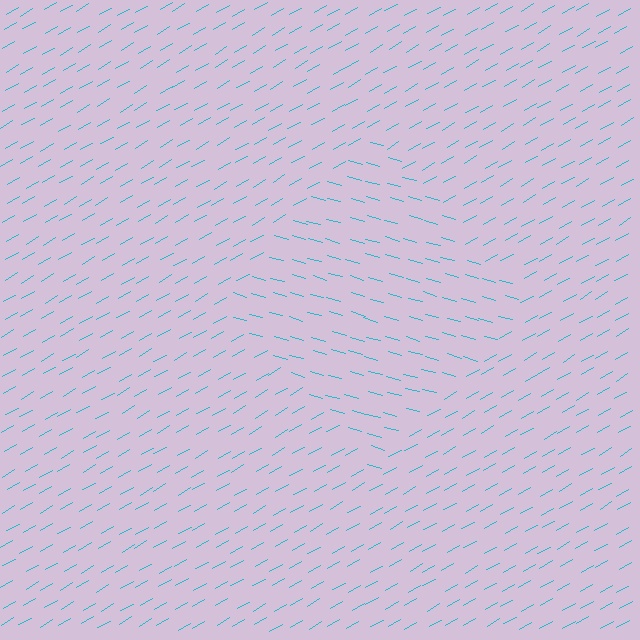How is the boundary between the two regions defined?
The boundary is defined purely by a change in line orientation (approximately 45 degrees difference). All lines are the same color and thickness.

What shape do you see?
I see a diamond.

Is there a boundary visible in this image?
Yes, there is a texture boundary formed by a change in line orientation.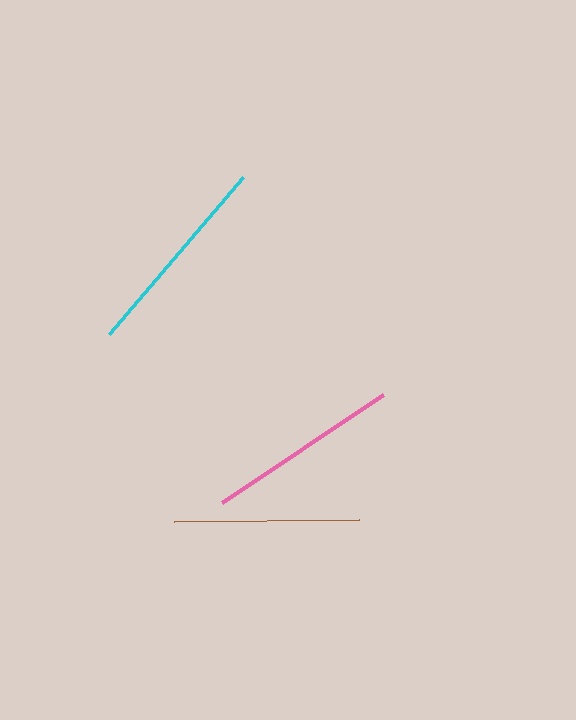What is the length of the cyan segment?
The cyan segment is approximately 206 pixels long.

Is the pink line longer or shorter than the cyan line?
The cyan line is longer than the pink line.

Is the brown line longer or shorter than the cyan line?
The cyan line is longer than the brown line.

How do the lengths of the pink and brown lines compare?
The pink and brown lines are approximately the same length.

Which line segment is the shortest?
The brown line is the shortest at approximately 185 pixels.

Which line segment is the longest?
The cyan line is the longest at approximately 206 pixels.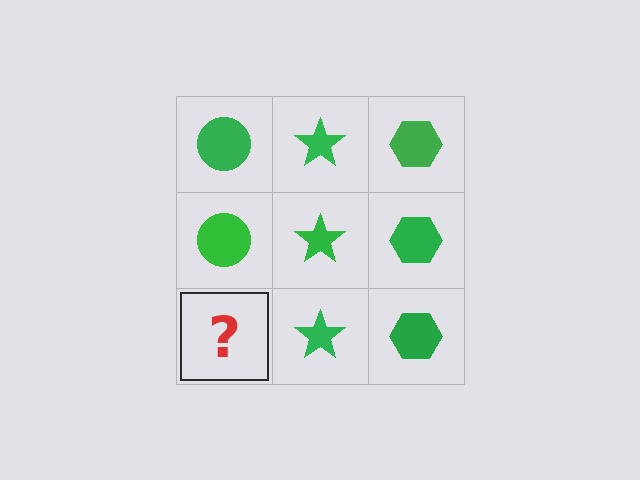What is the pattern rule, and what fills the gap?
The rule is that each column has a consistent shape. The gap should be filled with a green circle.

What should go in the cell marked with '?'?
The missing cell should contain a green circle.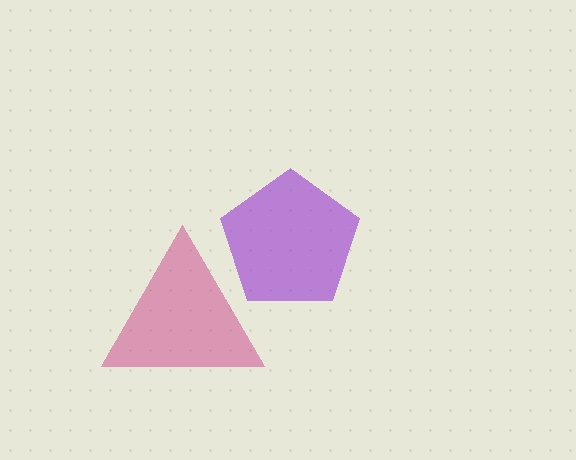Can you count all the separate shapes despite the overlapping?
Yes, there are 2 separate shapes.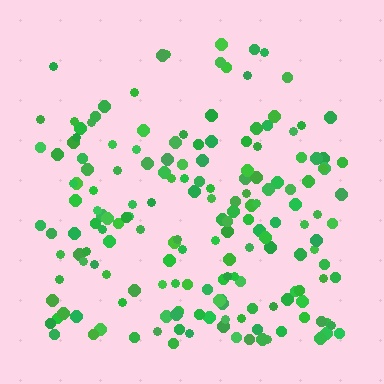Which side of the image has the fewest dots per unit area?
The top.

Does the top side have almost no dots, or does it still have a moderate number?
Still a moderate number, just noticeably fewer than the bottom.